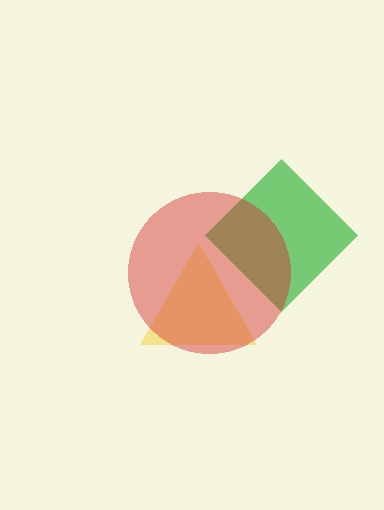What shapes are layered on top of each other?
The layered shapes are: a green diamond, a yellow triangle, a red circle.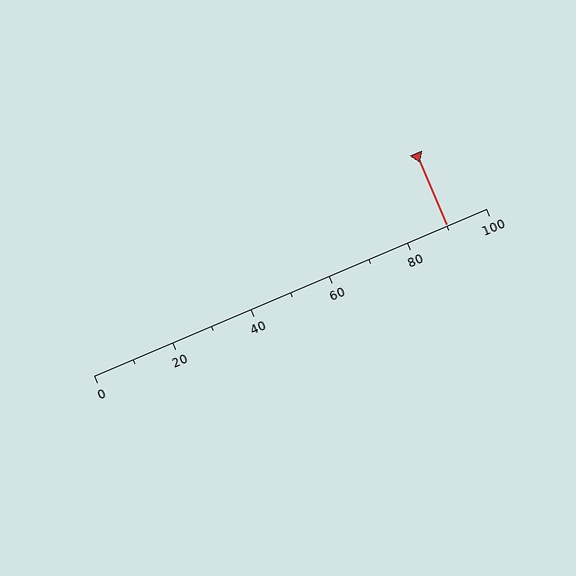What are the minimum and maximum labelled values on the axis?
The axis runs from 0 to 100.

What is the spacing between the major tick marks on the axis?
The major ticks are spaced 20 apart.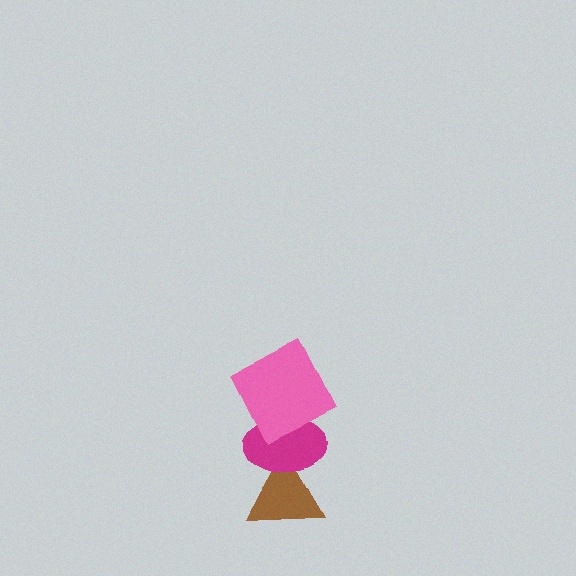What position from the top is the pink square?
The pink square is 1st from the top.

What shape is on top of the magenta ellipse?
The pink square is on top of the magenta ellipse.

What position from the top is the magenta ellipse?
The magenta ellipse is 2nd from the top.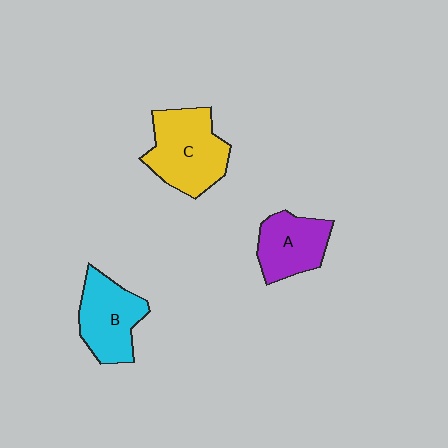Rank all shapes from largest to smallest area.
From largest to smallest: C (yellow), B (cyan), A (purple).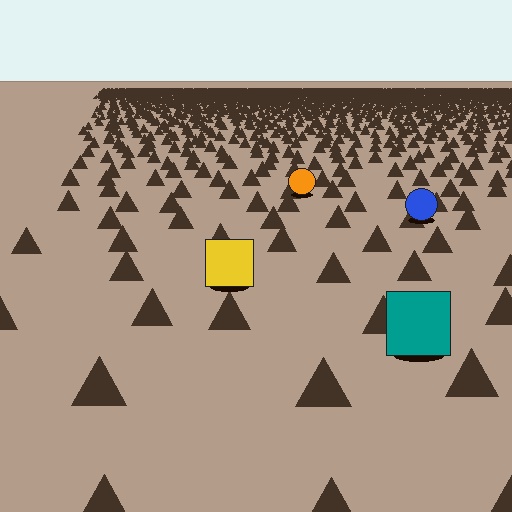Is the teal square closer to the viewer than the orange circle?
Yes. The teal square is closer — you can tell from the texture gradient: the ground texture is coarser near it.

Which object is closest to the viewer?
The teal square is closest. The texture marks near it are larger and more spread out.